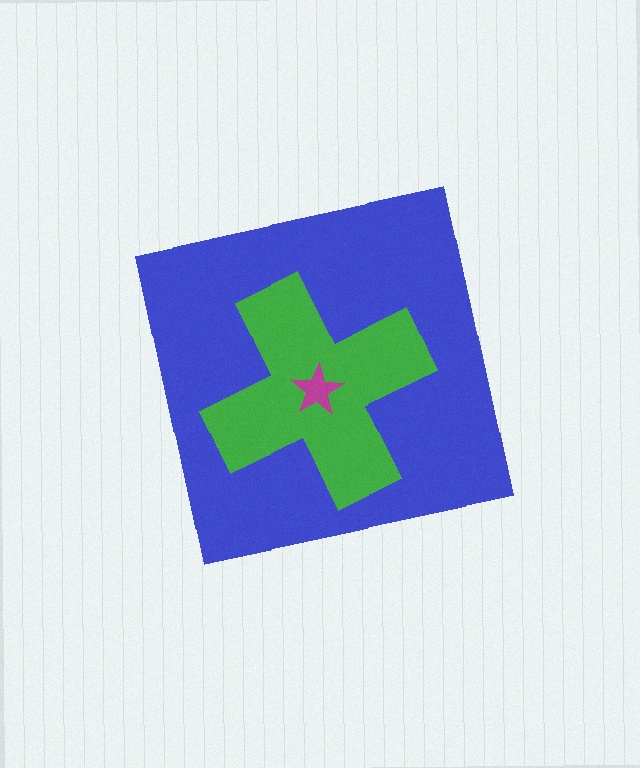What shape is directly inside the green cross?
The magenta star.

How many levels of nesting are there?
3.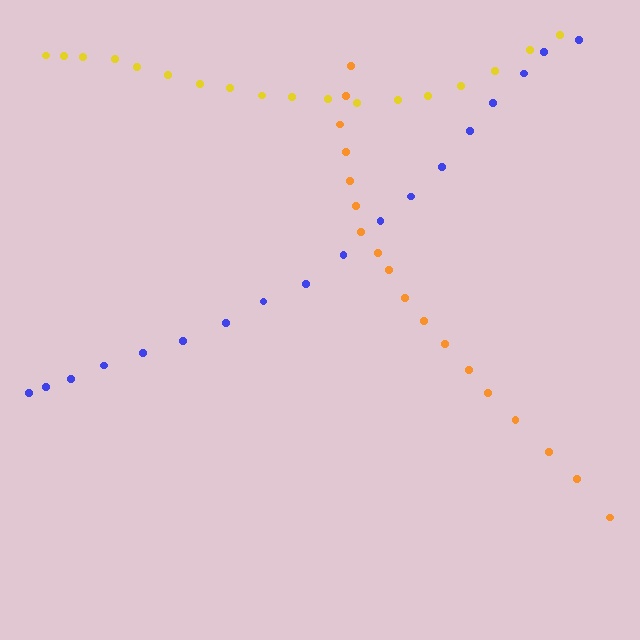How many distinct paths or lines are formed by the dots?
There are 3 distinct paths.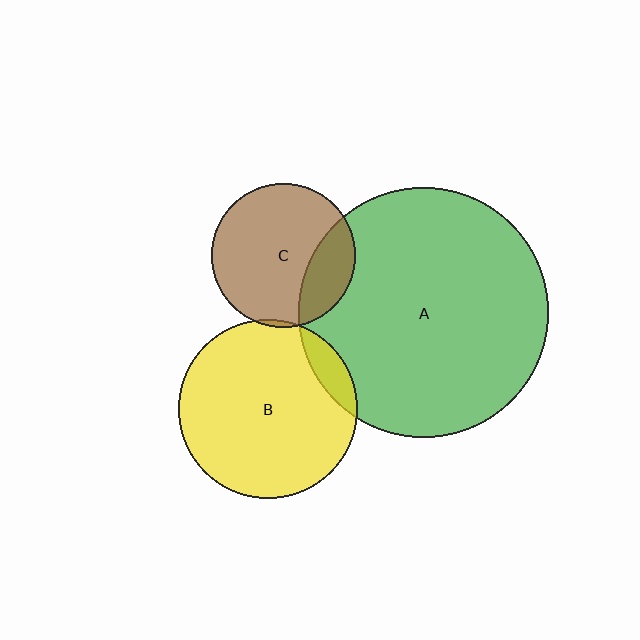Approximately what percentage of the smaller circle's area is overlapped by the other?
Approximately 25%.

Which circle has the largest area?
Circle A (green).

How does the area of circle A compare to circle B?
Approximately 2.0 times.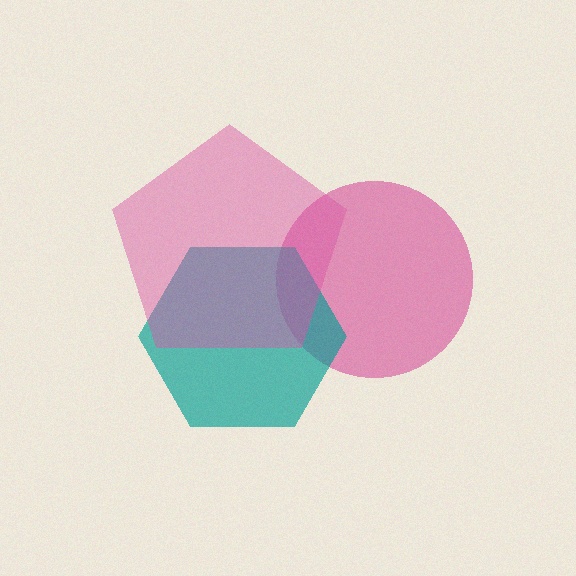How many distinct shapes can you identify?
There are 3 distinct shapes: a magenta circle, a teal hexagon, a pink pentagon.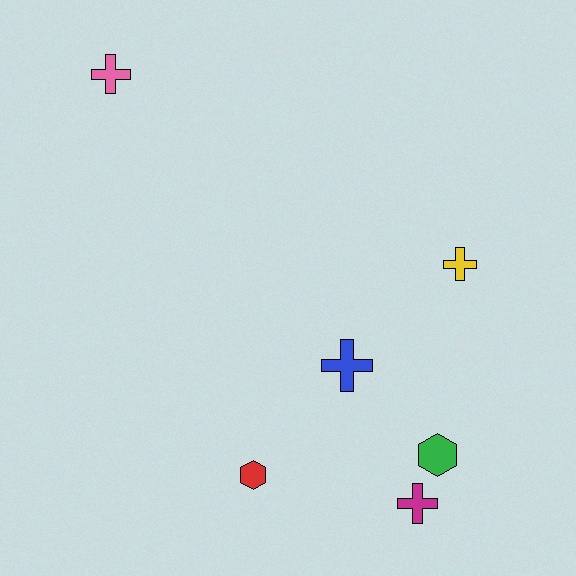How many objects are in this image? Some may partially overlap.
There are 6 objects.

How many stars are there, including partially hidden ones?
There are no stars.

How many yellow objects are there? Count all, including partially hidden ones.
There is 1 yellow object.